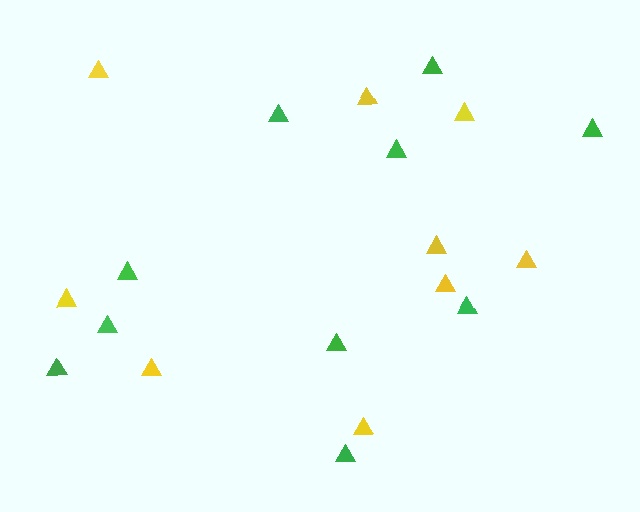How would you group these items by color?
There are 2 groups: one group of yellow triangles (9) and one group of green triangles (10).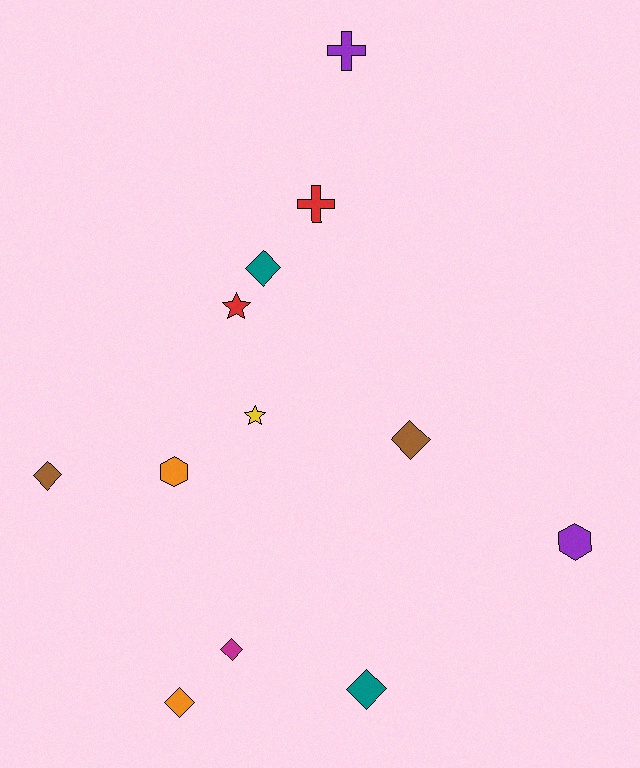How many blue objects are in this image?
There are no blue objects.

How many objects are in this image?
There are 12 objects.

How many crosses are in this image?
There are 2 crosses.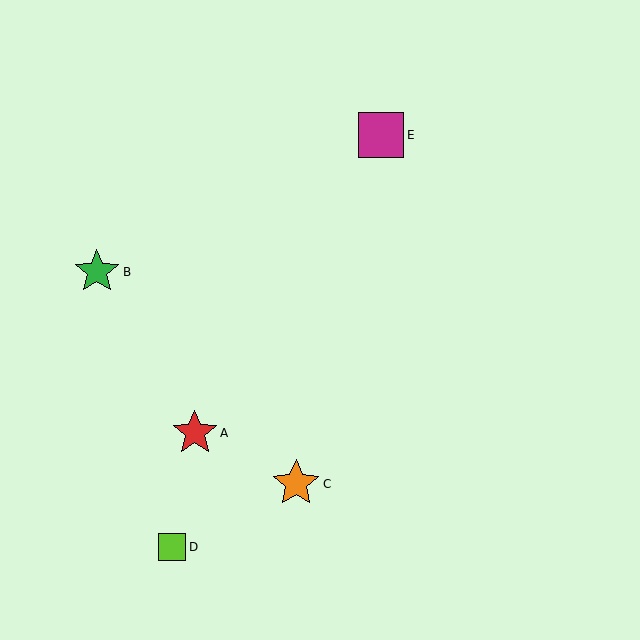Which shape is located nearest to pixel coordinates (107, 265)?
The green star (labeled B) at (97, 272) is nearest to that location.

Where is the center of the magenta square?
The center of the magenta square is at (381, 135).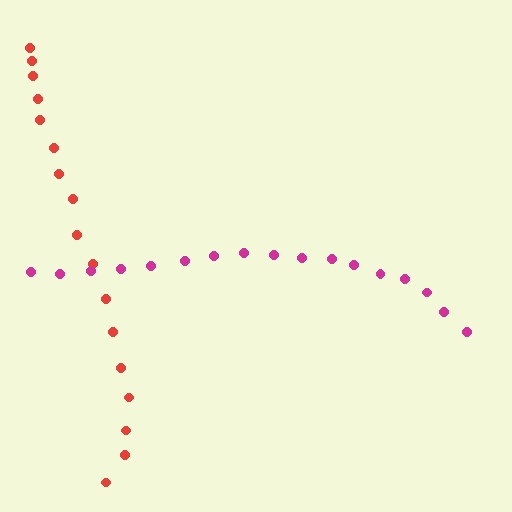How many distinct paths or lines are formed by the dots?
There are 2 distinct paths.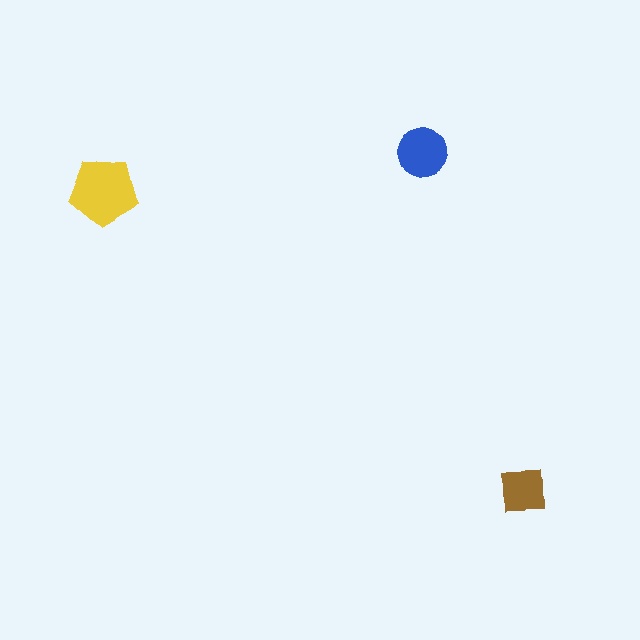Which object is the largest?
The yellow pentagon.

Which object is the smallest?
The brown square.